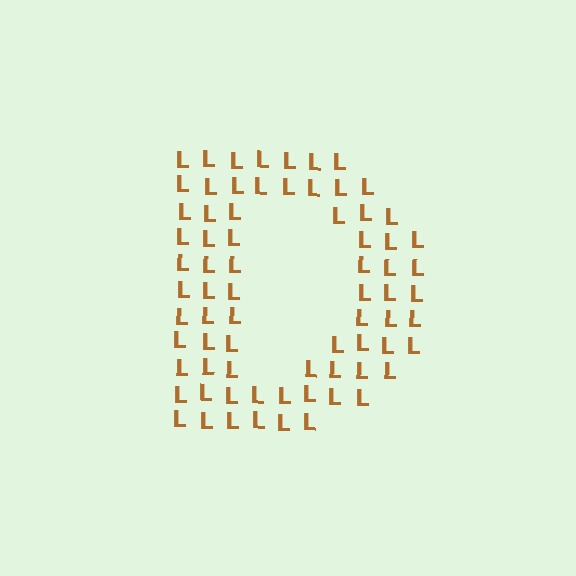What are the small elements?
The small elements are letter L's.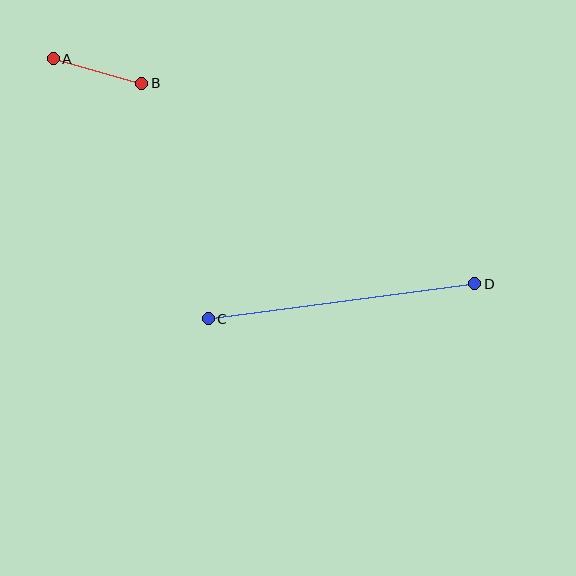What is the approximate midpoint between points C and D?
The midpoint is at approximately (342, 301) pixels.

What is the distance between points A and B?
The distance is approximately 92 pixels.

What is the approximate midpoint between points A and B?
The midpoint is at approximately (98, 71) pixels.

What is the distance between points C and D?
The distance is approximately 269 pixels.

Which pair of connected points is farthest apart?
Points C and D are farthest apart.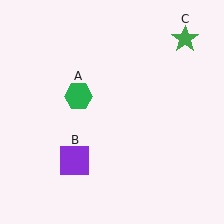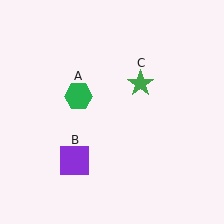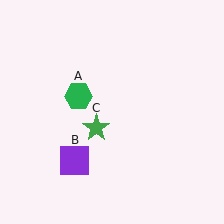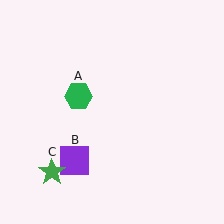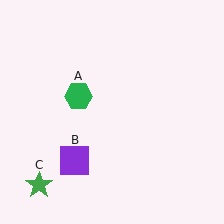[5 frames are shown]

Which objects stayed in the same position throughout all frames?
Green hexagon (object A) and purple square (object B) remained stationary.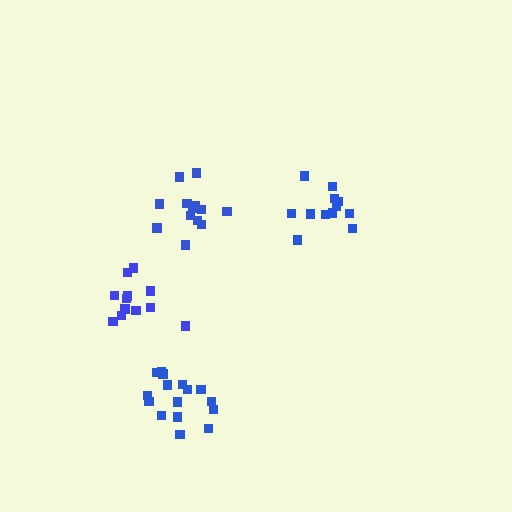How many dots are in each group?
Group 1: 16 dots, Group 2: 12 dots, Group 3: 12 dots, Group 4: 13 dots (53 total).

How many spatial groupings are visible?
There are 4 spatial groupings.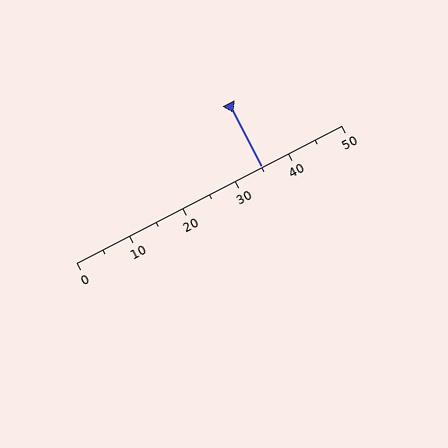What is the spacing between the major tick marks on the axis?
The major ticks are spaced 10 apart.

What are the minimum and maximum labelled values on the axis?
The axis runs from 0 to 50.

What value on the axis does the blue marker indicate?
The marker indicates approximately 35.